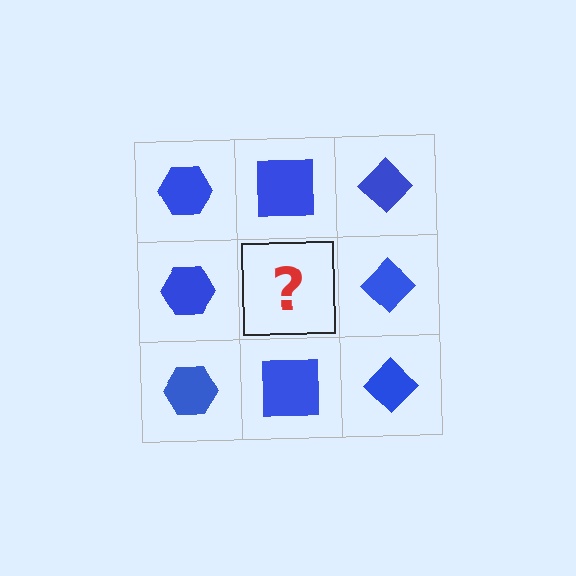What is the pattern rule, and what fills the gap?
The rule is that each column has a consistent shape. The gap should be filled with a blue square.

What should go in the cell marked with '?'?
The missing cell should contain a blue square.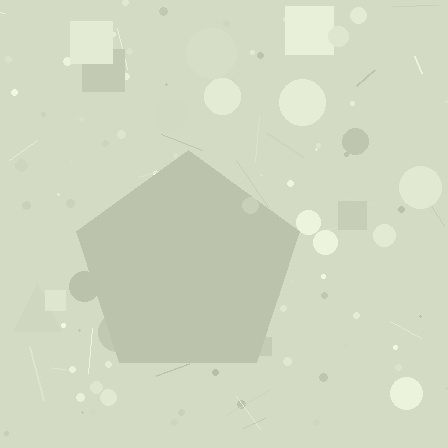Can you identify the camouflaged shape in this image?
The camouflaged shape is a pentagon.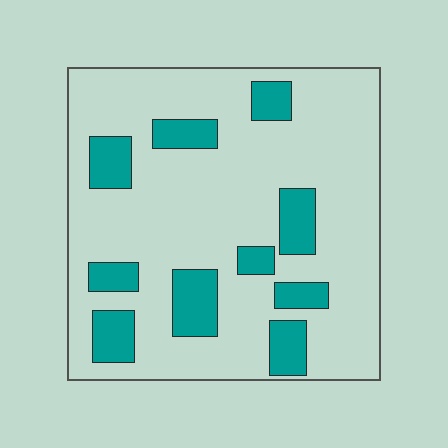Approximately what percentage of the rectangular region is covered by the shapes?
Approximately 20%.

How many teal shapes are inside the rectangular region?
10.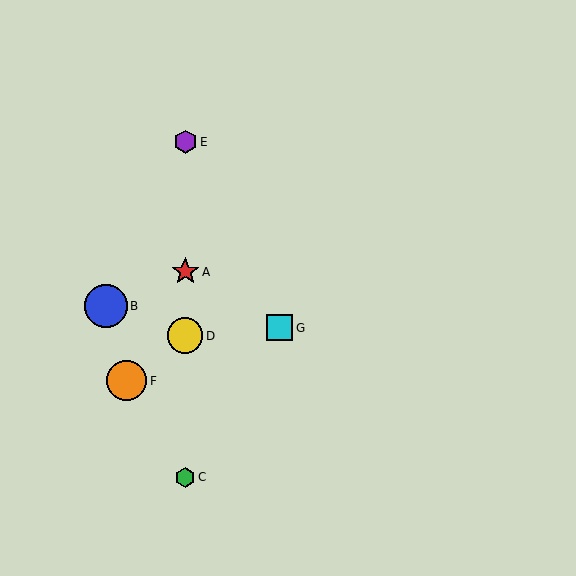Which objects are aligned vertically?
Objects A, C, D, E are aligned vertically.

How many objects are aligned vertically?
4 objects (A, C, D, E) are aligned vertically.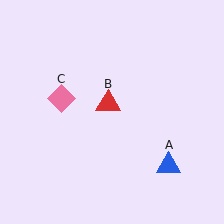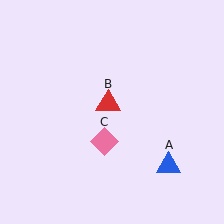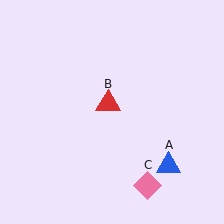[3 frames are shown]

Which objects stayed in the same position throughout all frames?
Blue triangle (object A) and red triangle (object B) remained stationary.